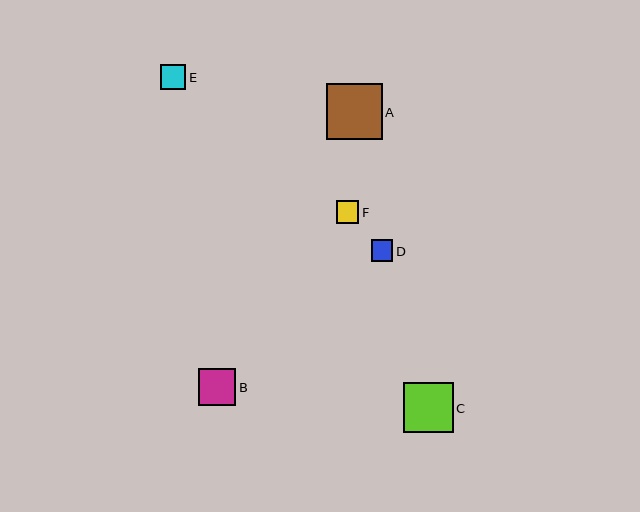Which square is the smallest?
Square D is the smallest with a size of approximately 22 pixels.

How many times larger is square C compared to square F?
Square C is approximately 2.2 times the size of square F.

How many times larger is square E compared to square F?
Square E is approximately 1.1 times the size of square F.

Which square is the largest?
Square A is the largest with a size of approximately 56 pixels.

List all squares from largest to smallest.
From largest to smallest: A, C, B, E, F, D.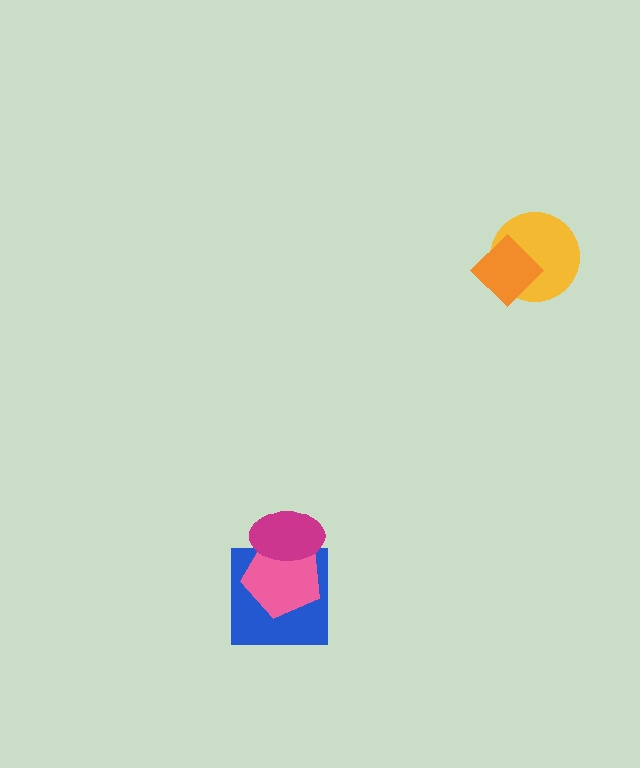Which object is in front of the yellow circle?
The orange diamond is in front of the yellow circle.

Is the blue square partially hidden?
Yes, it is partially covered by another shape.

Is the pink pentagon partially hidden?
Yes, it is partially covered by another shape.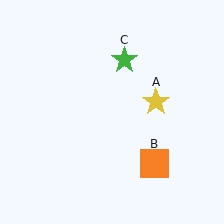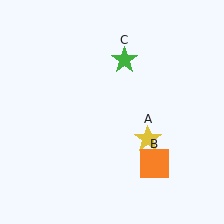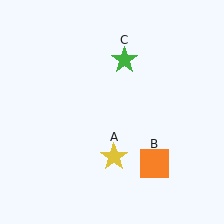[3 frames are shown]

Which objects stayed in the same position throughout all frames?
Orange square (object B) and green star (object C) remained stationary.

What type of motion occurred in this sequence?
The yellow star (object A) rotated clockwise around the center of the scene.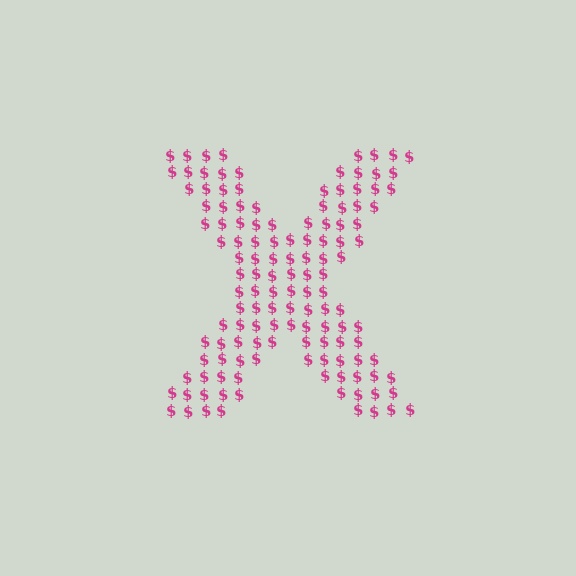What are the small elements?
The small elements are dollar signs.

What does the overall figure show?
The overall figure shows the letter X.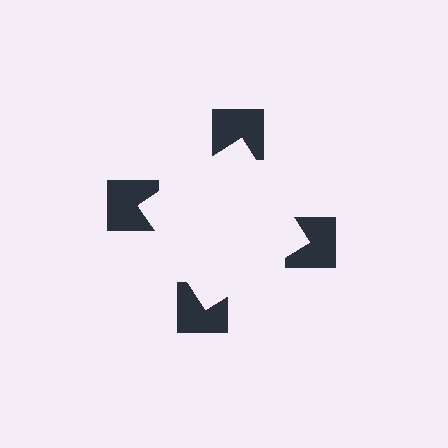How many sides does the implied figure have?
4 sides.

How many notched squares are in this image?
There are 4 — one at each vertex of the illusory square.